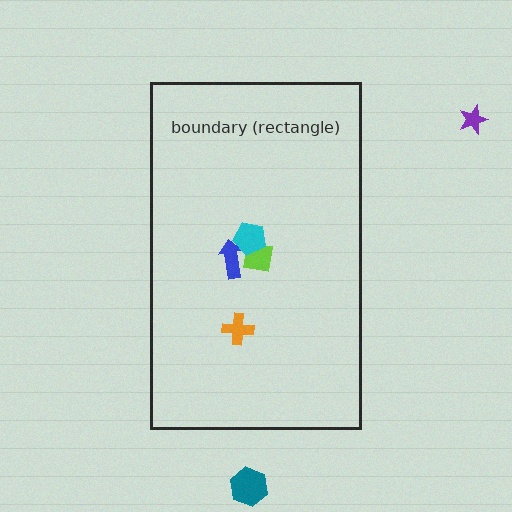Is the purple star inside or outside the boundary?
Outside.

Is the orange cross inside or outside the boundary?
Inside.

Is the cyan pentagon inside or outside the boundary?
Inside.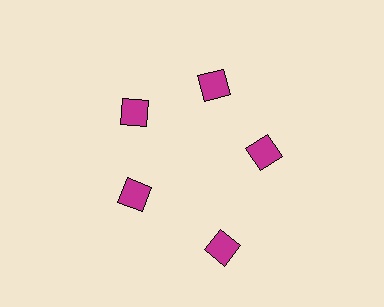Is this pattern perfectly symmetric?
No. The 5 magenta squares are arranged in a ring, but one element near the 5 o'clock position is pushed outward from the center, breaking the 5-fold rotational symmetry.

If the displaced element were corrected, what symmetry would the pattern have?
It would have 5-fold rotational symmetry — the pattern would map onto itself every 72 degrees.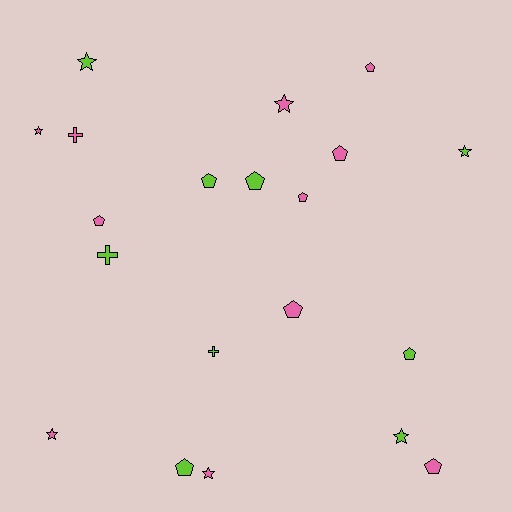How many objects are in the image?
There are 20 objects.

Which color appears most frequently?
Pink, with 11 objects.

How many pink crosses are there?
There is 1 pink cross.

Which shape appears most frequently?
Pentagon, with 10 objects.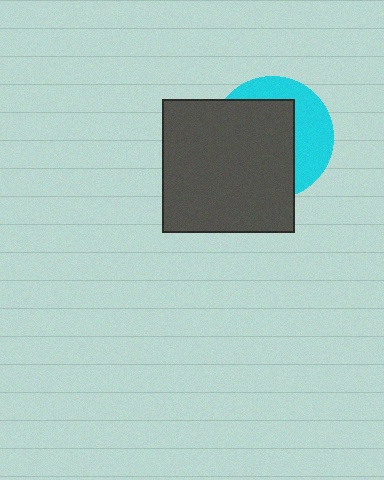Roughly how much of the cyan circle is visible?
A small part of it is visible (roughly 38%).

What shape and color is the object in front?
The object in front is a dark gray square.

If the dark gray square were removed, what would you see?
You would see the complete cyan circle.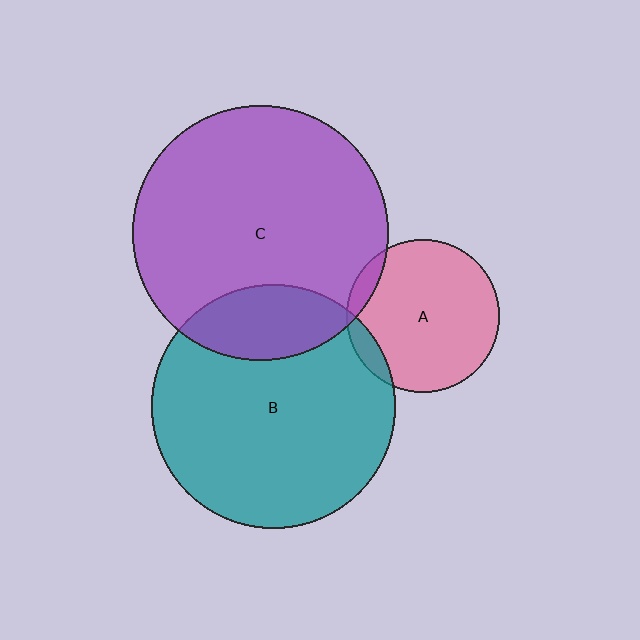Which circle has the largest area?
Circle C (purple).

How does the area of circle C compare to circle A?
Approximately 2.8 times.